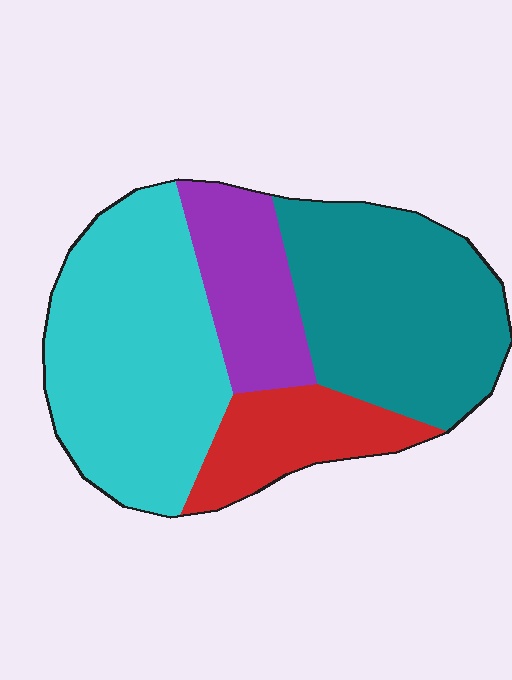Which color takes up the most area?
Cyan, at roughly 40%.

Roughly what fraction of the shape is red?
Red covers roughly 15% of the shape.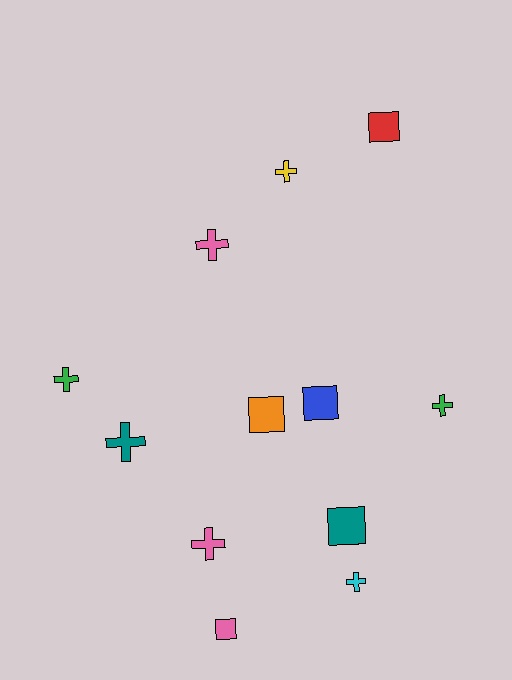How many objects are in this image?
There are 12 objects.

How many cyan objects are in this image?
There is 1 cyan object.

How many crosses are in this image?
There are 7 crosses.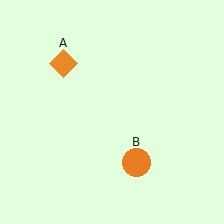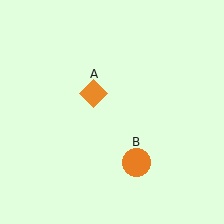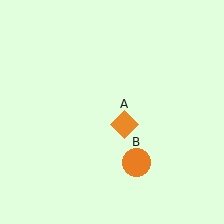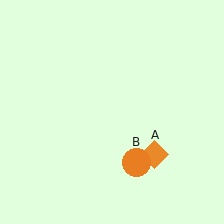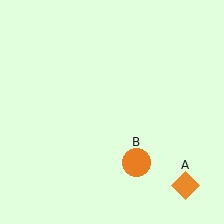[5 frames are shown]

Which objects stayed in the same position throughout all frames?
Orange circle (object B) remained stationary.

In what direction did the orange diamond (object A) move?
The orange diamond (object A) moved down and to the right.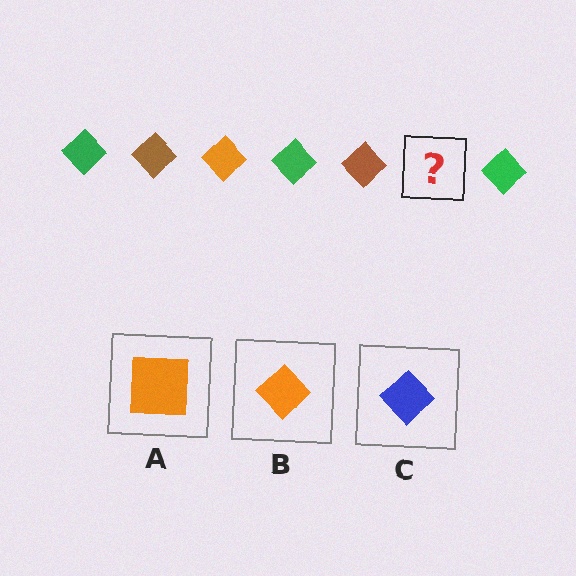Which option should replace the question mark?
Option B.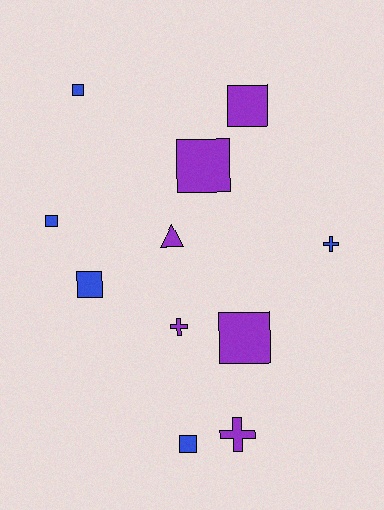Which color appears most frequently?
Purple, with 6 objects.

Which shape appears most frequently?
Square, with 7 objects.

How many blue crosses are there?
There is 1 blue cross.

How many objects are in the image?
There are 11 objects.